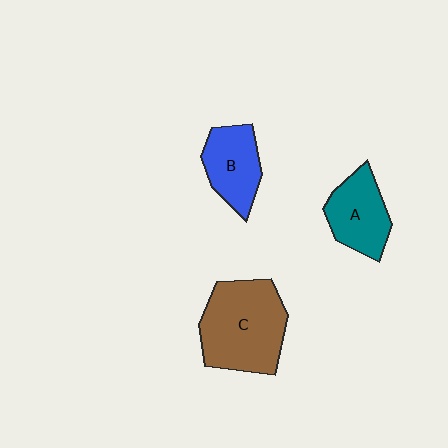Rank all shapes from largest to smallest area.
From largest to smallest: C (brown), A (teal), B (blue).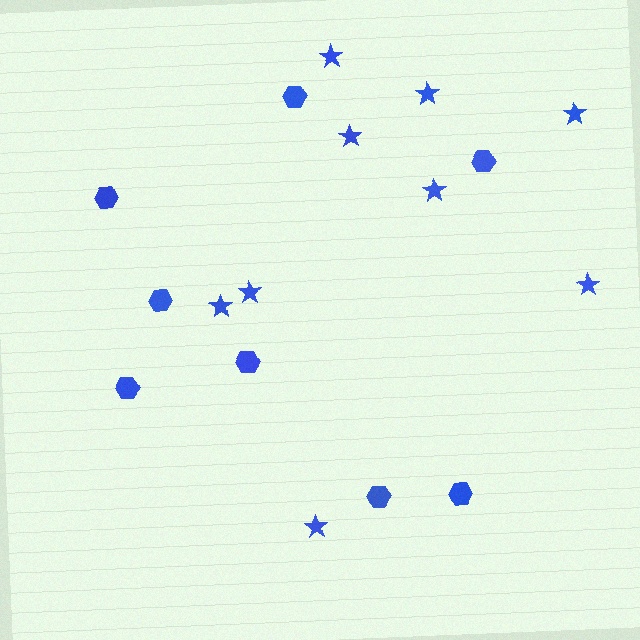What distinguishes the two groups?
There are 2 groups: one group of hexagons (8) and one group of stars (9).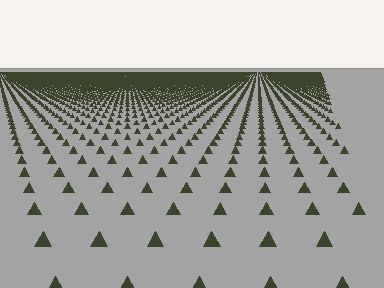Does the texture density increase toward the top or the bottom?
Density increases toward the top.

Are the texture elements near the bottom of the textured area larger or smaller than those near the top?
Larger. Near the bottom, elements are closer to the viewer and appear at a bigger on-screen size.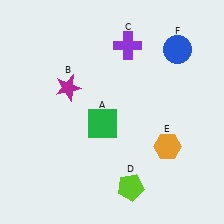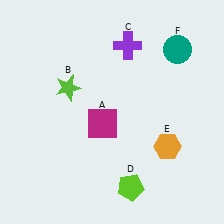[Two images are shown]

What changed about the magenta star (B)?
In Image 1, B is magenta. In Image 2, it changed to lime.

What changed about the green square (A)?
In Image 1, A is green. In Image 2, it changed to magenta.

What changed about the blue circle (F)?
In Image 1, F is blue. In Image 2, it changed to teal.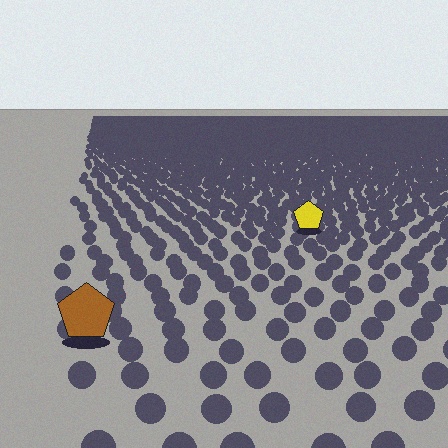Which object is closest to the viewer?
The brown pentagon is closest. The texture marks near it are larger and more spread out.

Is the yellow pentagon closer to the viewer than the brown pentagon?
No. The brown pentagon is closer — you can tell from the texture gradient: the ground texture is coarser near it.